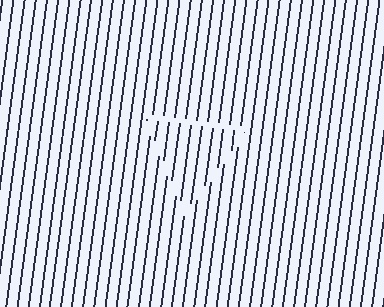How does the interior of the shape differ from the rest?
The interior of the shape contains the same grating, shifted by half a period — the contour is defined by the phase discontinuity where line-ends from the inner and outer gratings abut.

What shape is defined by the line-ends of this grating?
An illusory triangle. The interior of the shape contains the same grating, shifted by half a period — the contour is defined by the phase discontinuity where line-ends from the inner and outer gratings abut.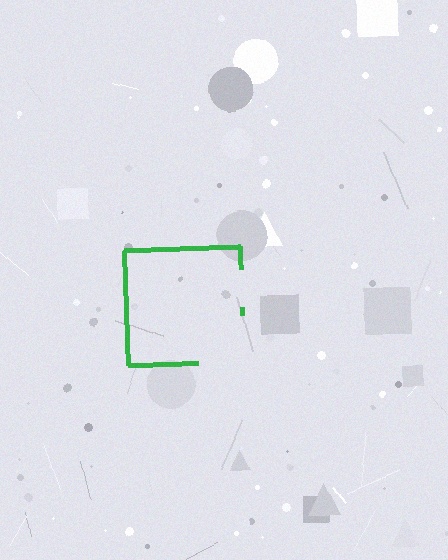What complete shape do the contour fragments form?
The contour fragments form a square.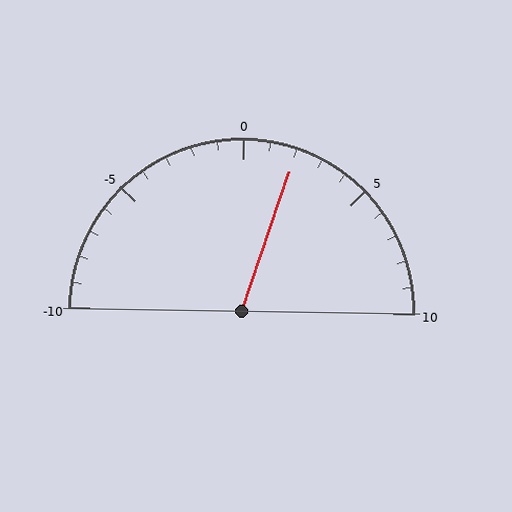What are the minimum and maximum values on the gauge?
The gauge ranges from -10 to 10.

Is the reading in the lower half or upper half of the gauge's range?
The reading is in the upper half of the range (-10 to 10).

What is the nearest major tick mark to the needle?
The nearest major tick mark is 0.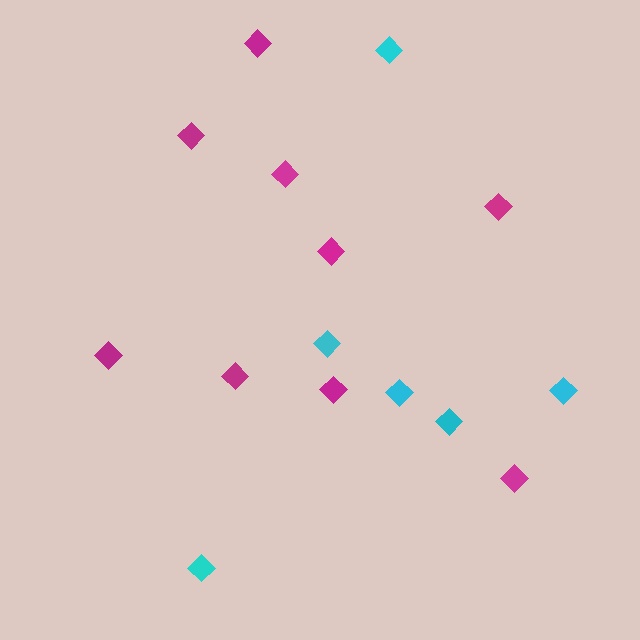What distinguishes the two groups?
There are 2 groups: one group of magenta diamonds (9) and one group of cyan diamonds (6).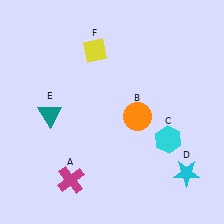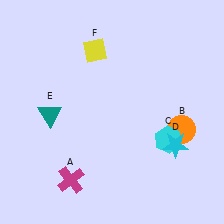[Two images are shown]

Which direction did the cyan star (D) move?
The cyan star (D) moved up.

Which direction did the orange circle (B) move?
The orange circle (B) moved right.